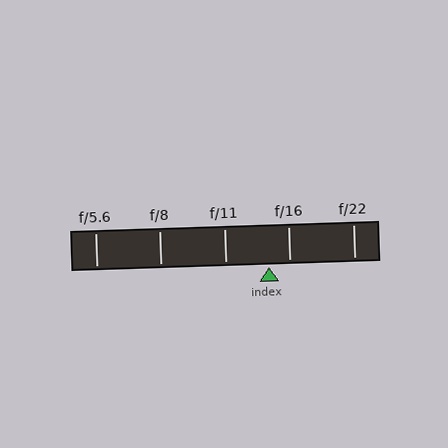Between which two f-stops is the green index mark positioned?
The index mark is between f/11 and f/16.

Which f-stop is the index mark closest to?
The index mark is closest to f/16.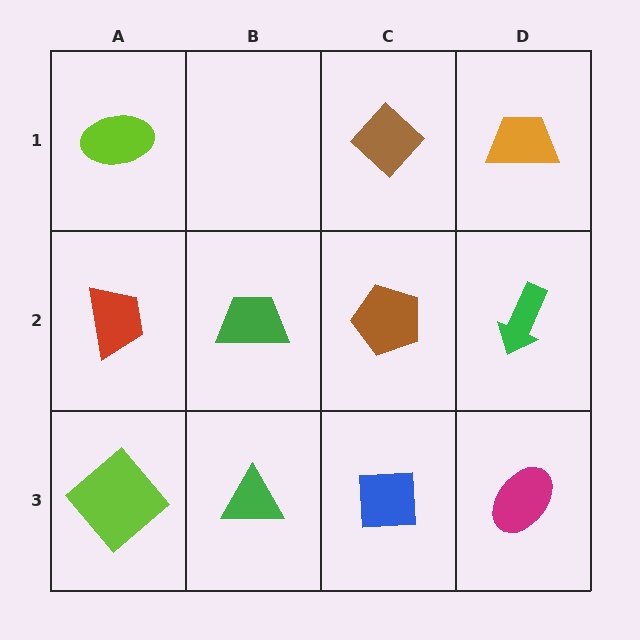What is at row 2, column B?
A green trapezoid.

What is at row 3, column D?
A magenta ellipse.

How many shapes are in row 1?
3 shapes.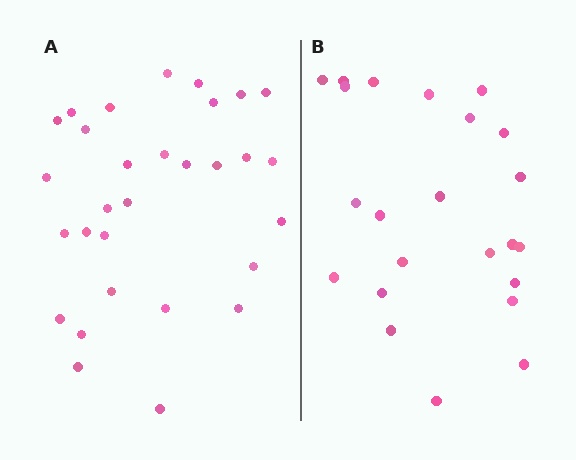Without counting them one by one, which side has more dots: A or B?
Region A (the left region) has more dots.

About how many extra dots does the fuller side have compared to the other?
Region A has roughly 8 or so more dots than region B.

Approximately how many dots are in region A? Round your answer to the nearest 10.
About 30 dots.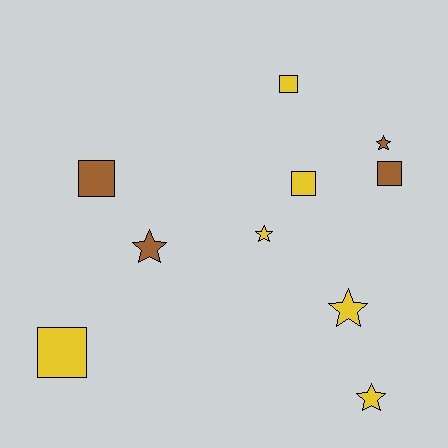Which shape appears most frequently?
Star, with 5 objects.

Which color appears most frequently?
Yellow, with 6 objects.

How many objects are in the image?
There are 10 objects.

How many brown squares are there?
There are 2 brown squares.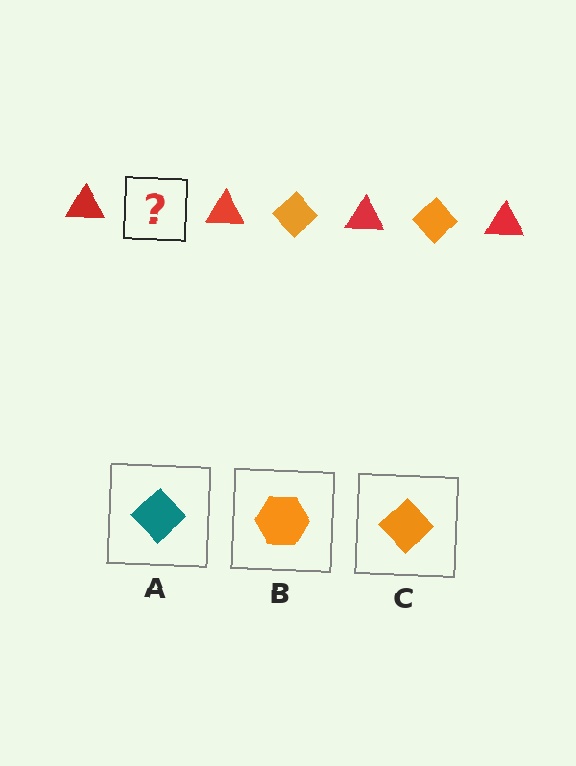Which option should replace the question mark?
Option C.